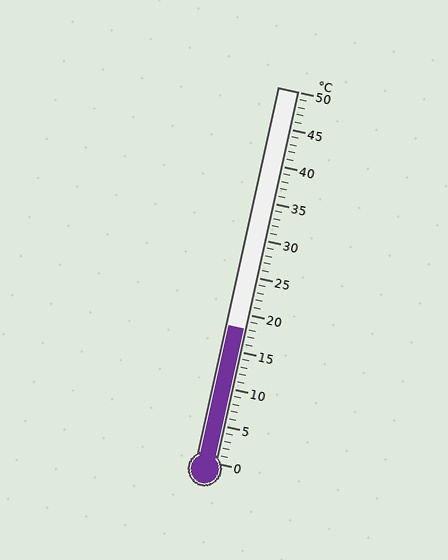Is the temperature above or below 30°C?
The temperature is below 30°C.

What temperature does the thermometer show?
The thermometer shows approximately 18°C.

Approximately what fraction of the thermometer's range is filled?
The thermometer is filled to approximately 35% of its range.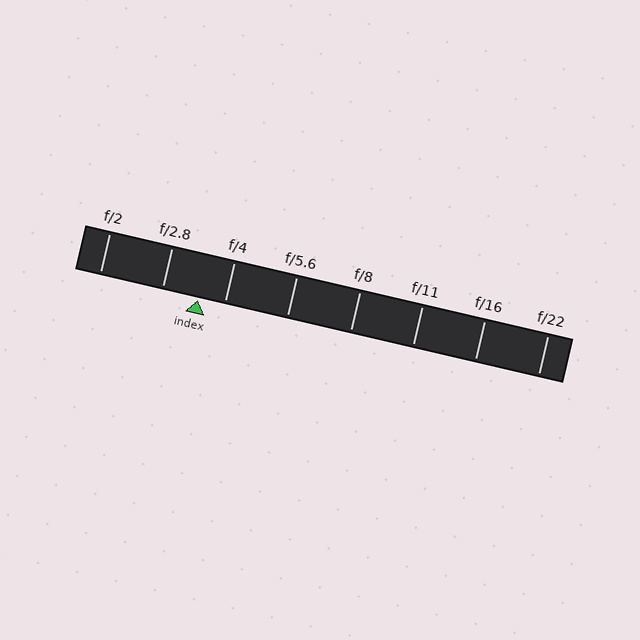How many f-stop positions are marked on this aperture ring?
There are 8 f-stop positions marked.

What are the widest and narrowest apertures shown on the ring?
The widest aperture shown is f/2 and the narrowest is f/22.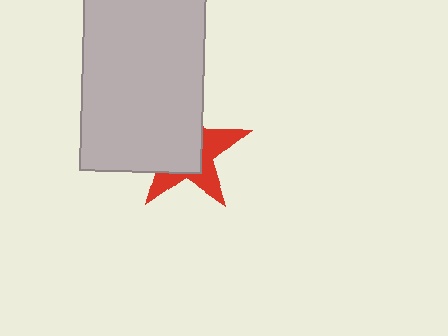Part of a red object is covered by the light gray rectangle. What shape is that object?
It is a star.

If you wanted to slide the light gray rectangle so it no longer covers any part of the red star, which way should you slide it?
Slide it toward the upper-left — that is the most direct way to separate the two shapes.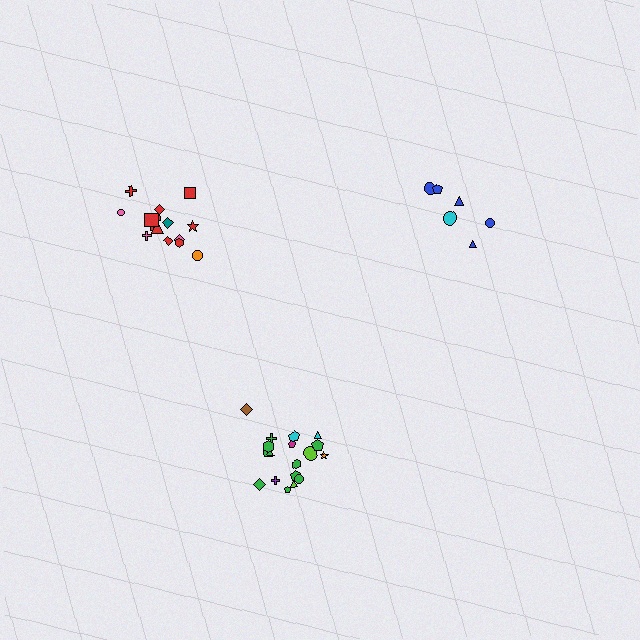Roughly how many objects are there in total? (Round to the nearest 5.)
Roughly 40 objects in total.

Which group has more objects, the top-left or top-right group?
The top-left group.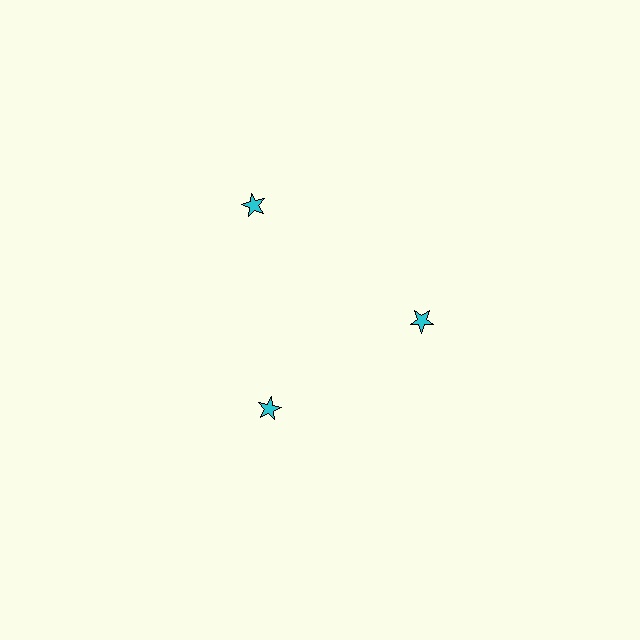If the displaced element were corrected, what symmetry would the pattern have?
It would have 3-fold rotational symmetry — the pattern would map onto itself every 120 degrees.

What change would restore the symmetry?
The symmetry would be restored by moving it inward, back onto the ring so that all 3 stars sit at equal angles and equal distance from the center.